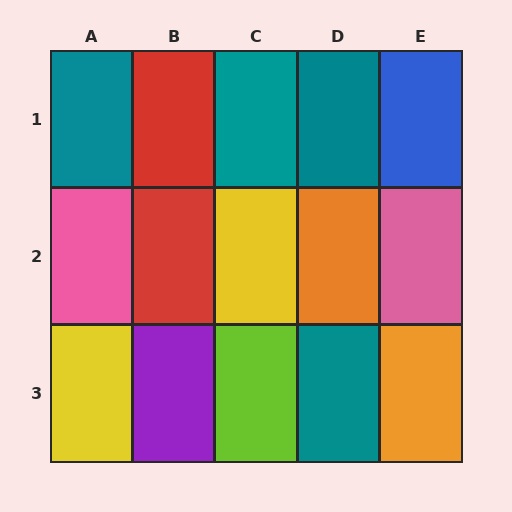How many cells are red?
2 cells are red.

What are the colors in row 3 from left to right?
Yellow, purple, lime, teal, orange.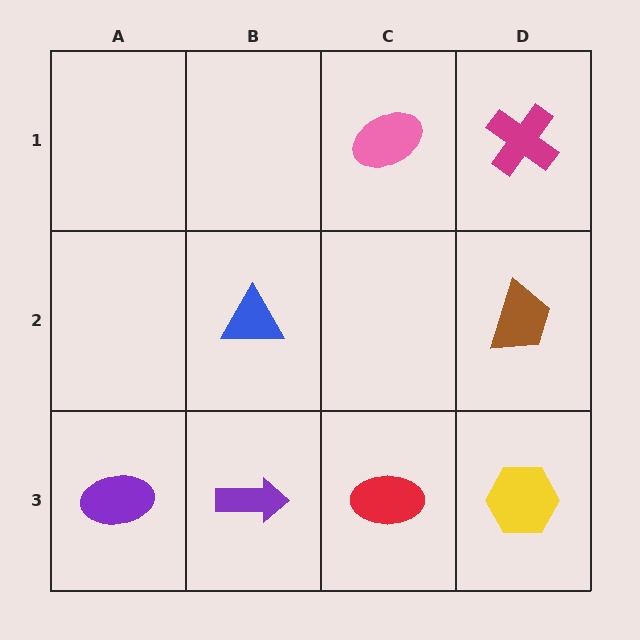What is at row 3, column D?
A yellow hexagon.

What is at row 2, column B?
A blue triangle.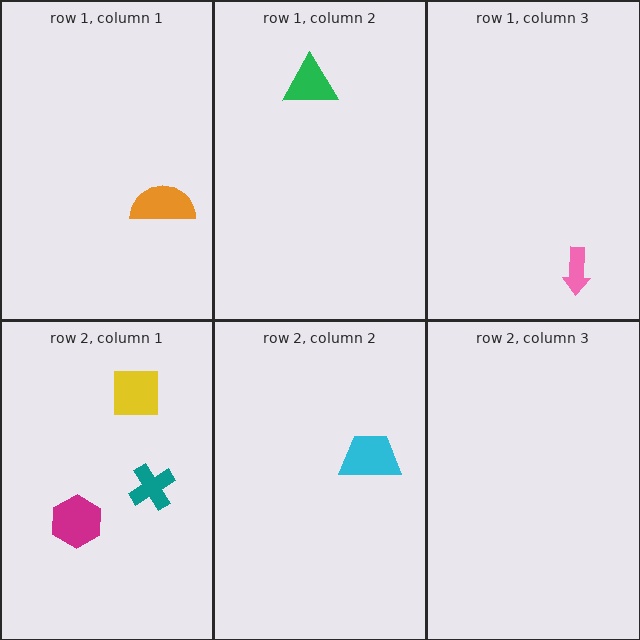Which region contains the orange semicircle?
The row 1, column 1 region.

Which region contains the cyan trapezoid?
The row 2, column 2 region.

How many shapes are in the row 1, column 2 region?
1.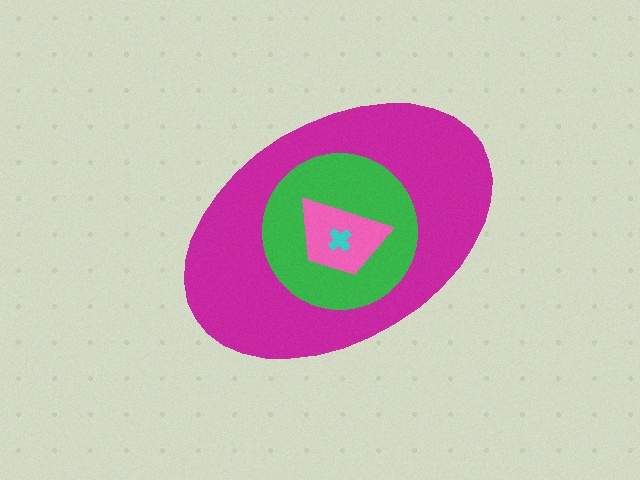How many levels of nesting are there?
4.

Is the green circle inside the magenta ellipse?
Yes.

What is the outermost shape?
The magenta ellipse.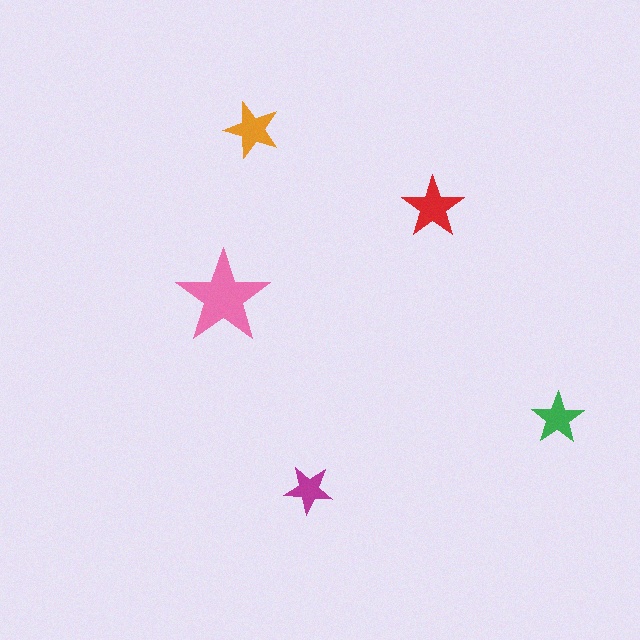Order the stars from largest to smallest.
the pink one, the red one, the orange one, the green one, the magenta one.